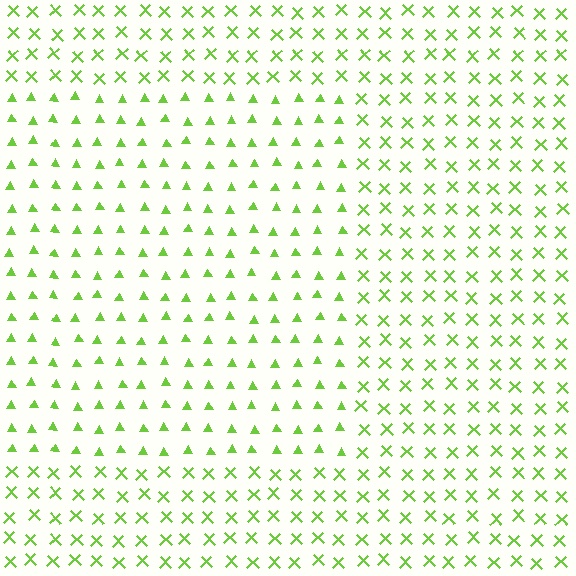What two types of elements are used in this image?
The image uses triangles inside the rectangle region and X marks outside it.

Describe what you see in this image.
The image is filled with small lime elements arranged in a uniform grid. A rectangle-shaped region contains triangles, while the surrounding area contains X marks. The boundary is defined purely by the change in element shape.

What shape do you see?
I see a rectangle.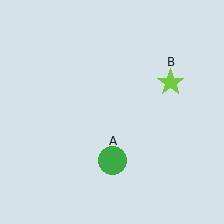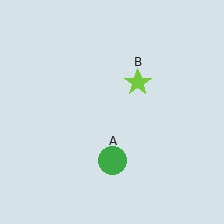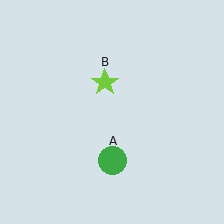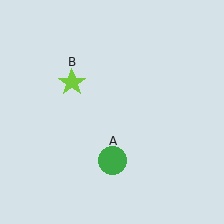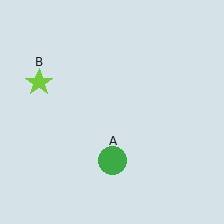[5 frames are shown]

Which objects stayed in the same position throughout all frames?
Green circle (object A) remained stationary.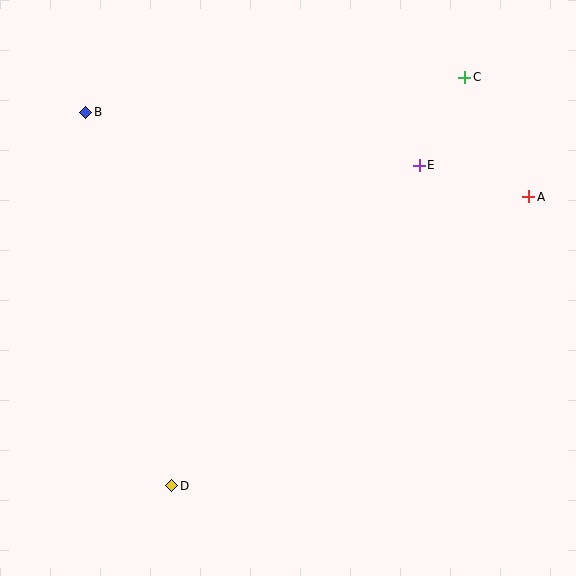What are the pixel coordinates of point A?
Point A is at (529, 197).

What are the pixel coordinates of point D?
Point D is at (172, 486).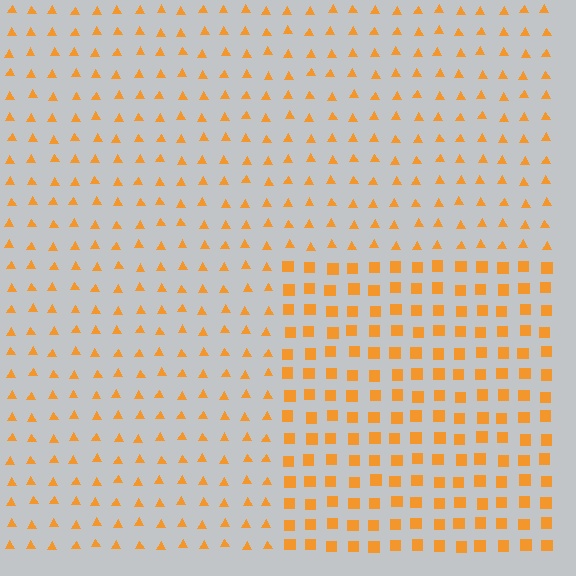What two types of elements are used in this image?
The image uses squares inside the rectangle region and triangles outside it.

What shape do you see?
I see a rectangle.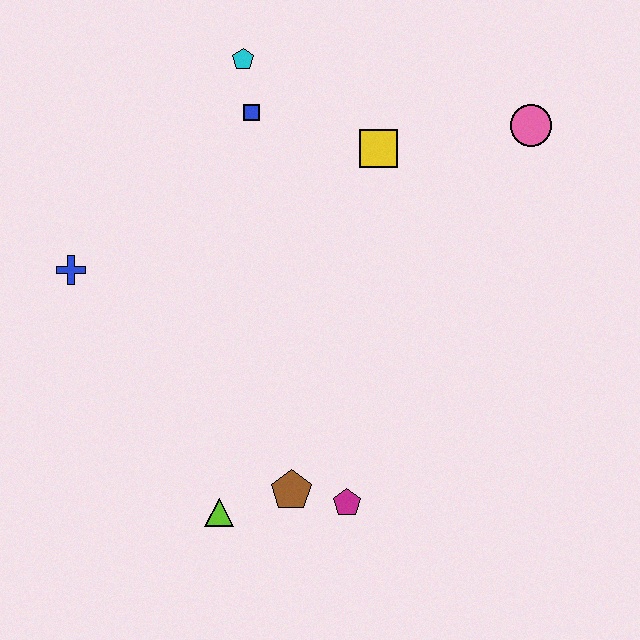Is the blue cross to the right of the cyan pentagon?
No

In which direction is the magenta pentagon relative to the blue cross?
The magenta pentagon is to the right of the blue cross.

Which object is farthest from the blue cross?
The pink circle is farthest from the blue cross.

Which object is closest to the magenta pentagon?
The brown pentagon is closest to the magenta pentagon.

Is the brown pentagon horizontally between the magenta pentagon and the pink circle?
No